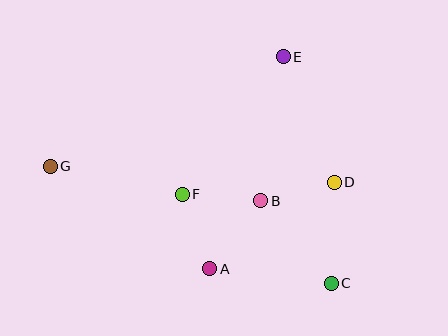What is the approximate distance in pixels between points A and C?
The distance between A and C is approximately 122 pixels.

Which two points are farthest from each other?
Points C and G are farthest from each other.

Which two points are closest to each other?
Points B and D are closest to each other.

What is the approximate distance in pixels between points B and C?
The distance between B and C is approximately 109 pixels.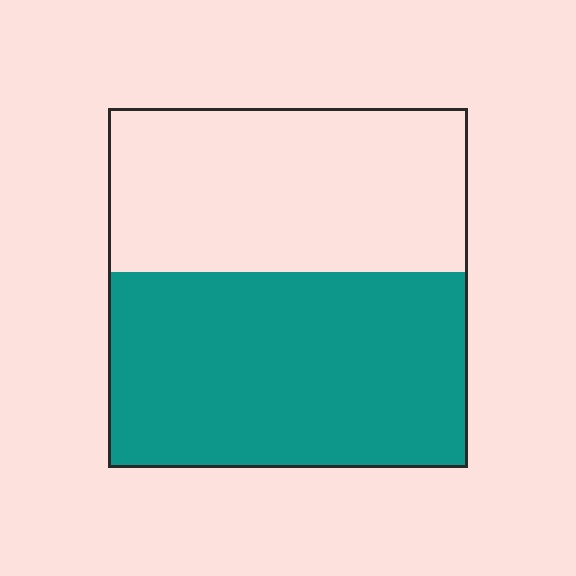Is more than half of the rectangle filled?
Yes.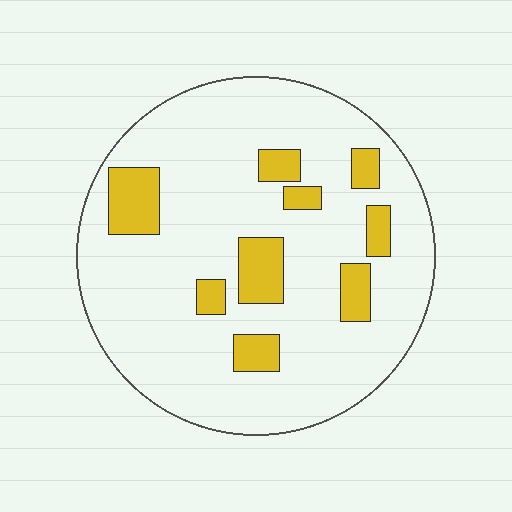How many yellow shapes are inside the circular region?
9.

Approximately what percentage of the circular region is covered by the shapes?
Approximately 15%.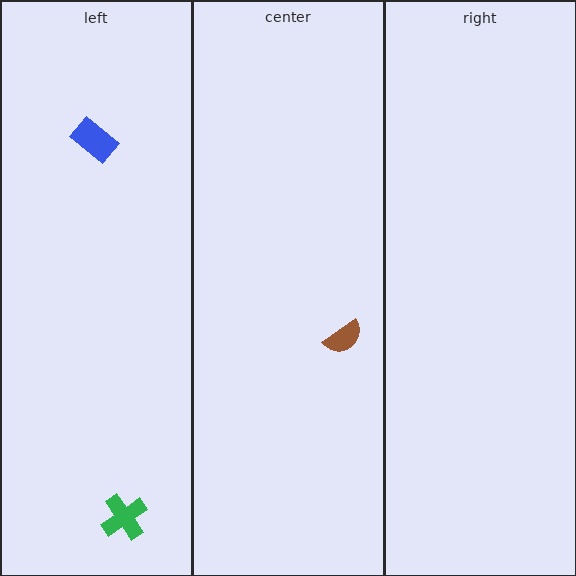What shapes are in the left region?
The green cross, the blue rectangle.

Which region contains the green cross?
The left region.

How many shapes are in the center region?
1.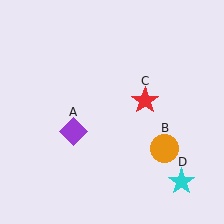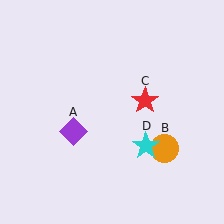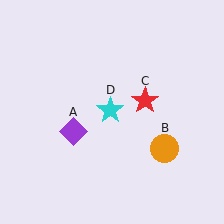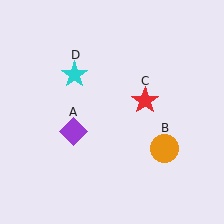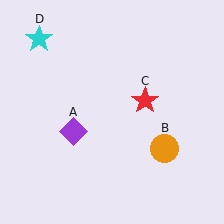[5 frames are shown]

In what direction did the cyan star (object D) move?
The cyan star (object D) moved up and to the left.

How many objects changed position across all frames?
1 object changed position: cyan star (object D).